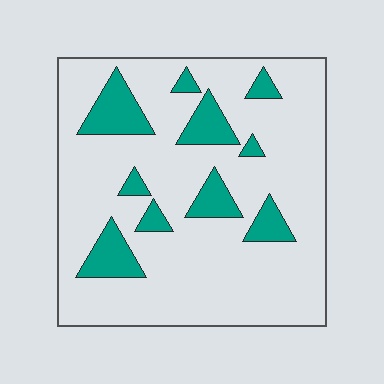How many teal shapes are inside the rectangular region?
10.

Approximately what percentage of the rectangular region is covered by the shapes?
Approximately 15%.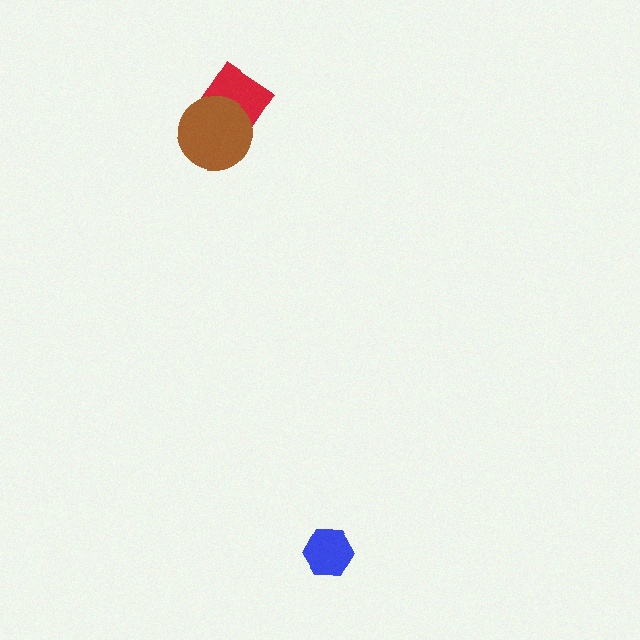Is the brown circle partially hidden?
No, no other shape covers it.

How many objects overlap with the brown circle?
1 object overlaps with the brown circle.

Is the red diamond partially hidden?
Yes, it is partially covered by another shape.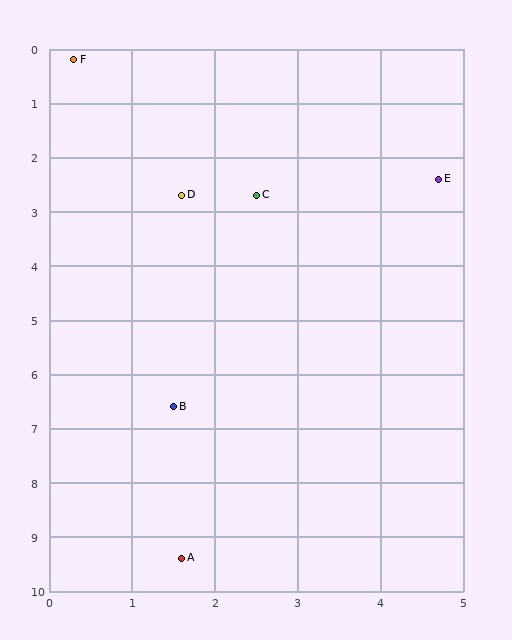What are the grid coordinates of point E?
Point E is at approximately (4.7, 2.4).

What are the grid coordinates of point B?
Point B is at approximately (1.5, 6.6).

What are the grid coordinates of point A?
Point A is at approximately (1.6, 9.4).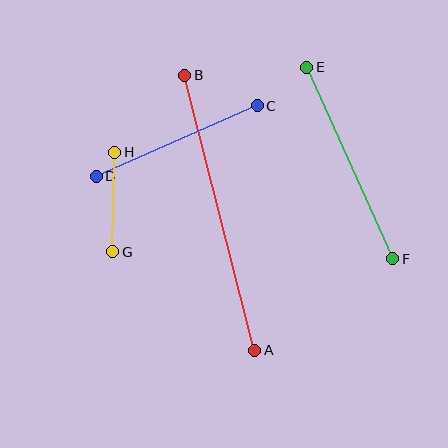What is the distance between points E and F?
The distance is approximately 210 pixels.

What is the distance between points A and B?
The distance is approximately 284 pixels.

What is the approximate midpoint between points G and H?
The midpoint is at approximately (114, 202) pixels.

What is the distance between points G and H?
The distance is approximately 99 pixels.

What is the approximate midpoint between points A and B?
The midpoint is at approximately (220, 213) pixels.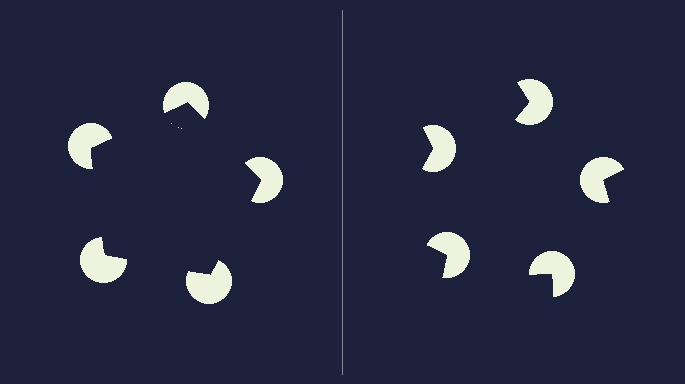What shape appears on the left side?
An illusory pentagon.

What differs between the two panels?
The pac-man discs are positioned identically on both sides; only the wedge orientations differ. On the left they align to a pentagon; on the right they are misaligned.